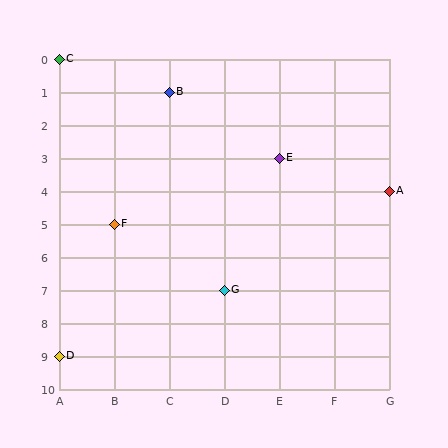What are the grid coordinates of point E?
Point E is at grid coordinates (E, 3).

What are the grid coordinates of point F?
Point F is at grid coordinates (B, 5).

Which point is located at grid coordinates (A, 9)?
Point D is at (A, 9).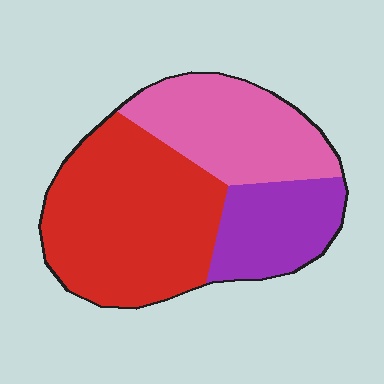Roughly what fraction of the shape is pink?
Pink takes up about one third (1/3) of the shape.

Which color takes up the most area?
Red, at roughly 50%.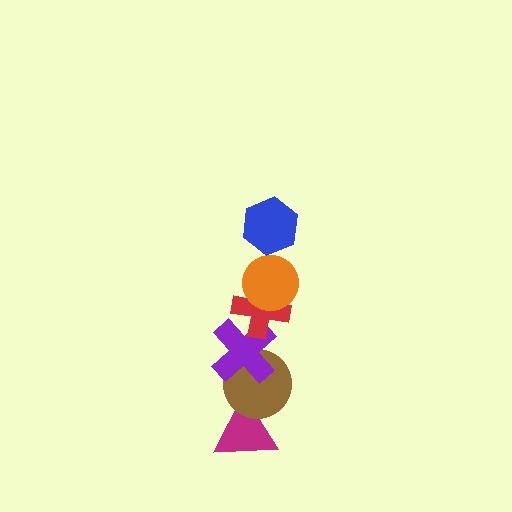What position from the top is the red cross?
The red cross is 3rd from the top.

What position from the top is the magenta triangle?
The magenta triangle is 6th from the top.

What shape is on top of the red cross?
The orange circle is on top of the red cross.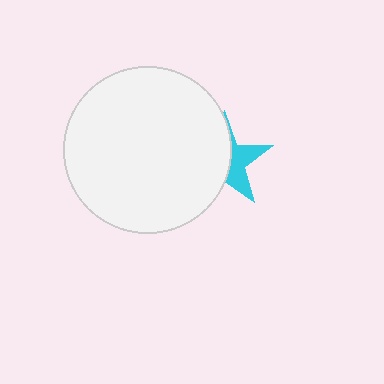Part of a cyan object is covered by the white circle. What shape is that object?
It is a star.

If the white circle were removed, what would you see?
You would see the complete cyan star.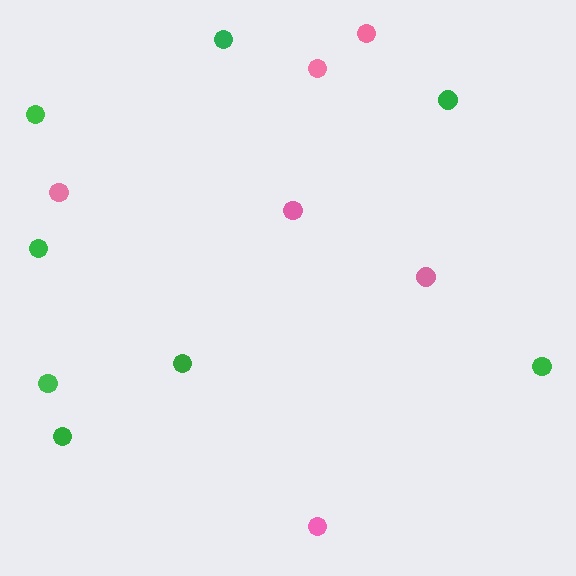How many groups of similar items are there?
There are 2 groups: one group of pink circles (6) and one group of green circles (8).